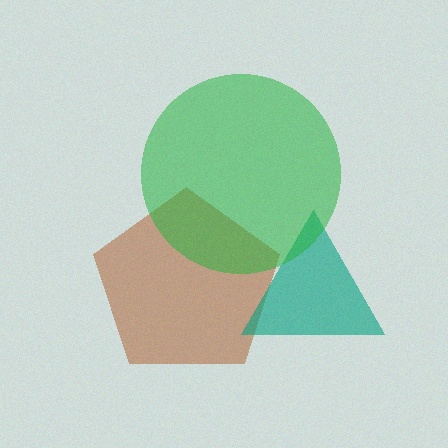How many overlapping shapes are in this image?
There are 3 overlapping shapes in the image.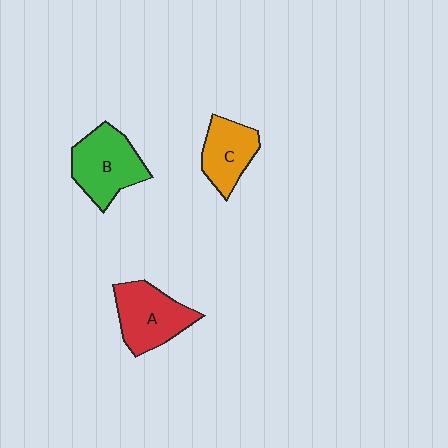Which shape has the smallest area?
Shape C (orange).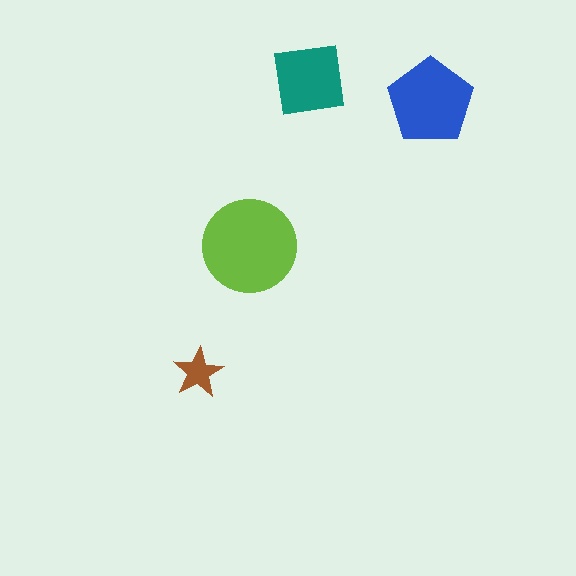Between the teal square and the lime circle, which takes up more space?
The lime circle.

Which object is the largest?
The lime circle.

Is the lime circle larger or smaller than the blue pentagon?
Larger.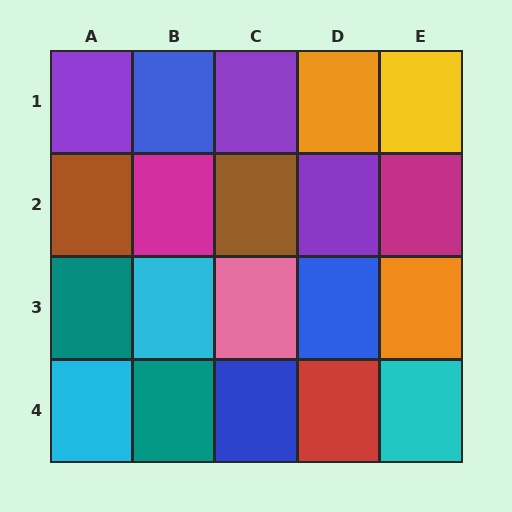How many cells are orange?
2 cells are orange.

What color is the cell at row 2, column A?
Brown.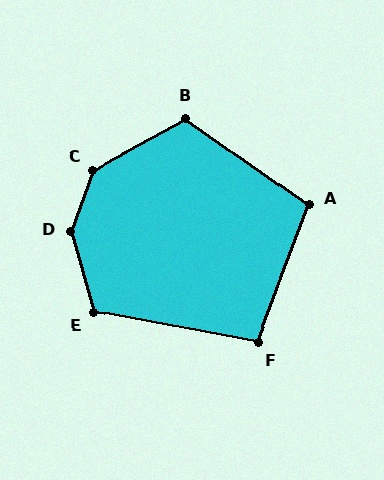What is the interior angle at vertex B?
Approximately 116 degrees (obtuse).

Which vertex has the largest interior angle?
D, at approximately 144 degrees.